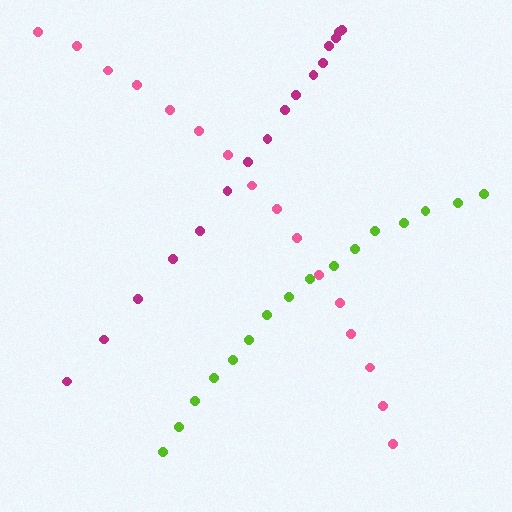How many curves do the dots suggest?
There are 3 distinct paths.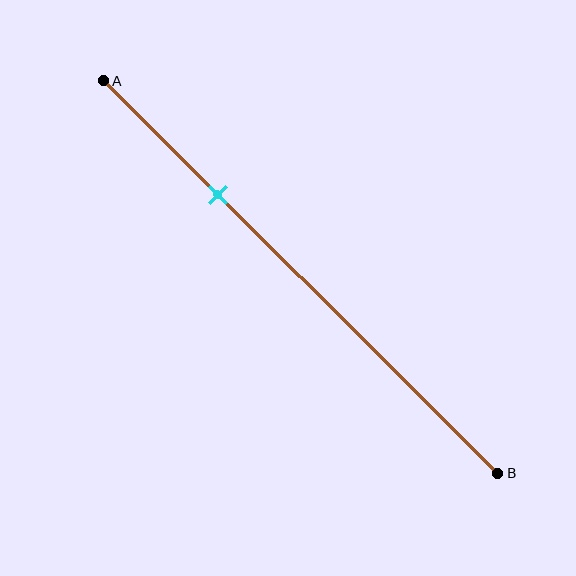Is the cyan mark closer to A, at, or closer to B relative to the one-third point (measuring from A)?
The cyan mark is closer to point A than the one-third point of segment AB.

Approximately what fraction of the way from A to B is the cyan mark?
The cyan mark is approximately 30% of the way from A to B.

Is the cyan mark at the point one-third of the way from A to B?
No, the mark is at about 30% from A, not at the 33% one-third point.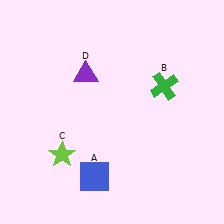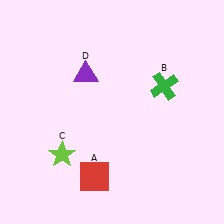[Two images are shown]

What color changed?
The square (A) changed from blue in Image 1 to red in Image 2.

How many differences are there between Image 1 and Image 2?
There is 1 difference between the two images.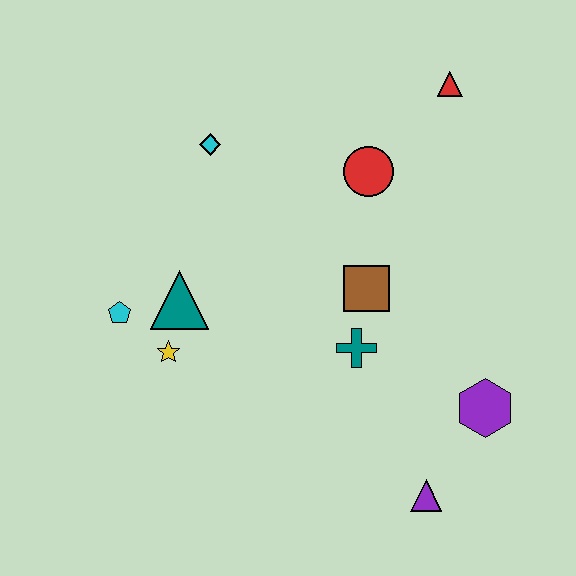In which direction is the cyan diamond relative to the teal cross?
The cyan diamond is above the teal cross.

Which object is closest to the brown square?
The teal cross is closest to the brown square.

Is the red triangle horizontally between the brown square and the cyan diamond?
No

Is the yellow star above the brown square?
No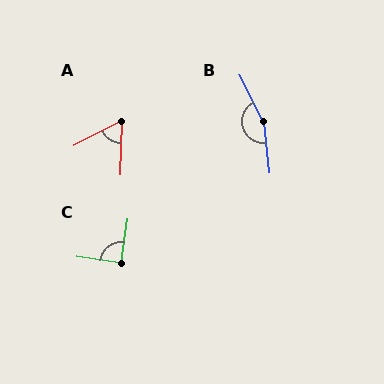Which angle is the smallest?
A, at approximately 61 degrees.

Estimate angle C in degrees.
Approximately 90 degrees.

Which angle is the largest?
B, at approximately 160 degrees.